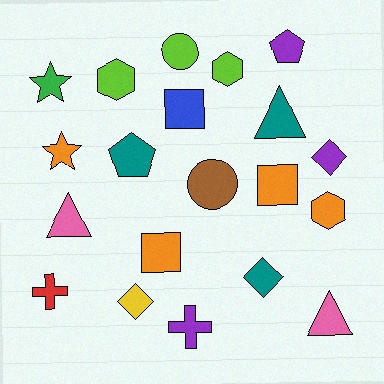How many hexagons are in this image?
There are 3 hexagons.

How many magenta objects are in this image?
There are no magenta objects.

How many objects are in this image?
There are 20 objects.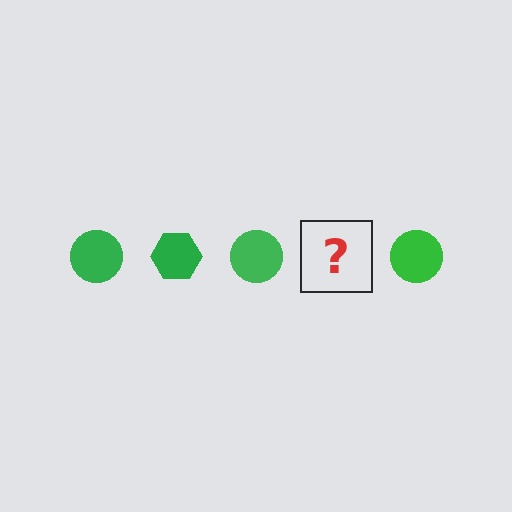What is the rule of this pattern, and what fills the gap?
The rule is that the pattern cycles through circle, hexagon shapes in green. The gap should be filled with a green hexagon.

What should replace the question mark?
The question mark should be replaced with a green hexagon.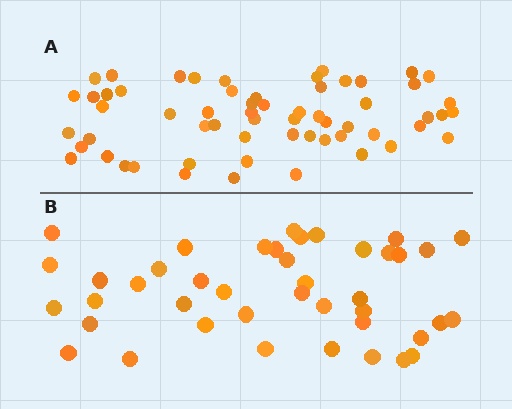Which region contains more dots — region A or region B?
Region A (the top region) has more dots.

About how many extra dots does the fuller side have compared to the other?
Region A has approximately 20 more dots than region B.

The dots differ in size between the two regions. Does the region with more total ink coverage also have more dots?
No. Region B has more total ink coverage because its dots are larger, but region A actually contains more individual dots. Total area can be misleading — the number of items is what matters here.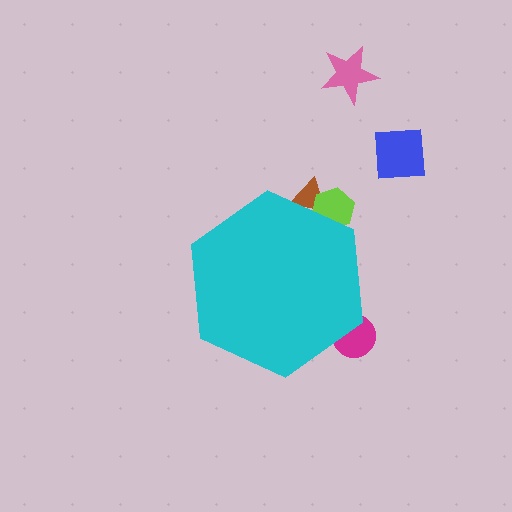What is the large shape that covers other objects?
A cyan hexagon.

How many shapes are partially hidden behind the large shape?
3 shapes are partially hidden.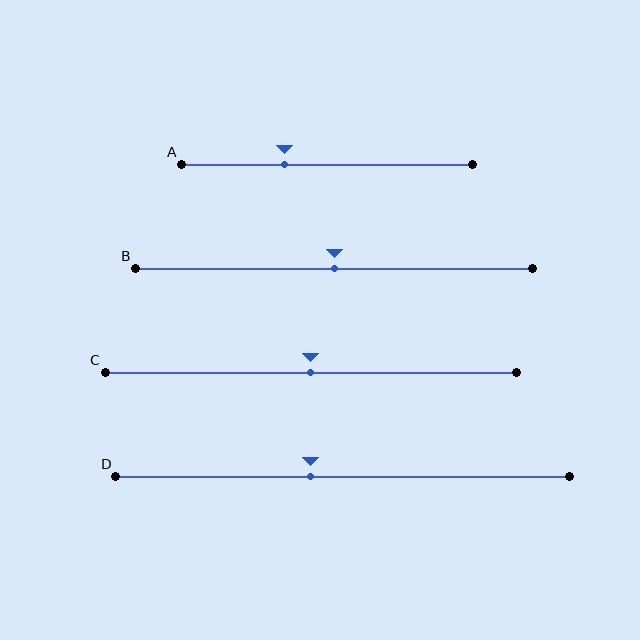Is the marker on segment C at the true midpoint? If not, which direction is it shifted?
Yes, the marker on segment C is at the true midpoint.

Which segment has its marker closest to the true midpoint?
Segment B has its marker closest to the true midpoint.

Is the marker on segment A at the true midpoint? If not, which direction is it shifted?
No, the marker on segment A is shifted to the left by about 15% of the segment length.